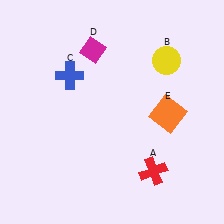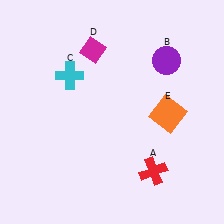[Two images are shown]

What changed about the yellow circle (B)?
In Image 1, B is yellow. In Image 2, it changed to purple.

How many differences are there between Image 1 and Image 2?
There are 2 differences between the two images.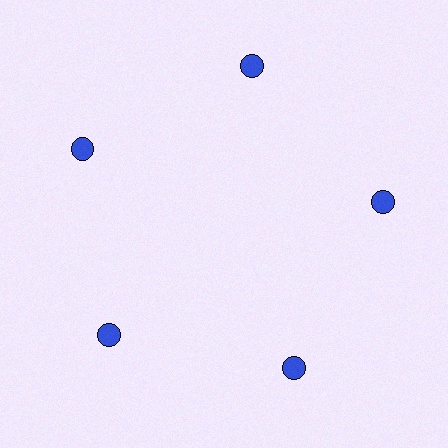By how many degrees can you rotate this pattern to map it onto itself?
The pattern maps onto itself every 72 degrees of rotation.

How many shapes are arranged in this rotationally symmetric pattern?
There are 5 shapes, arranged in 5 groups of 1.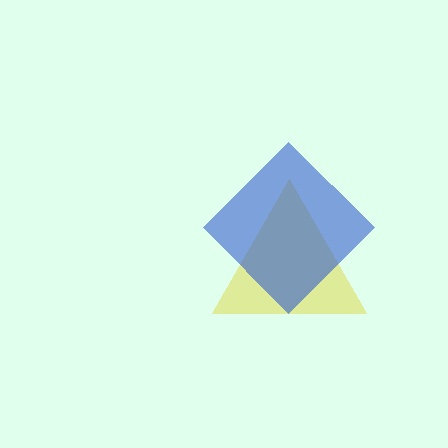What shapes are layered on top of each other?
The layered shapes are: a yellow triangle, a blue diamond.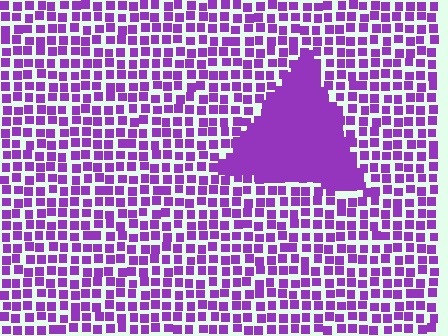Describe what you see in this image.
The image contains small purple elements arranged at two different densities. A triangle-shaped region is visible where the elements are more densely packed than the surrounding area.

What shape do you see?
I see a triangle.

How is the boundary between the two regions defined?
The boundary is defined by a change in element density (approximately 2.5x ratio). All elements are the same color, size, and shape.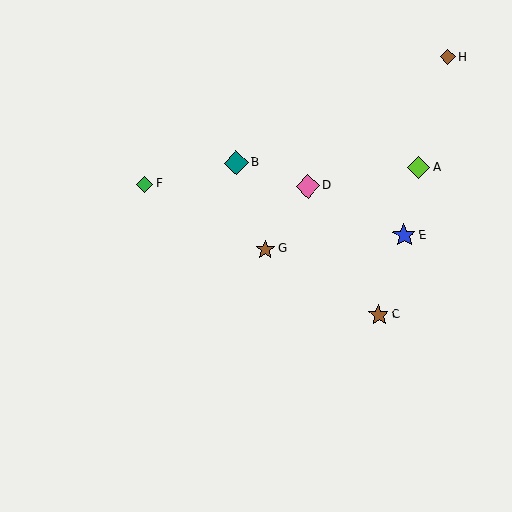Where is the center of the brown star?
The center of the brown star is at (265, 249).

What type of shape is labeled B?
Shape B is a teal diamond.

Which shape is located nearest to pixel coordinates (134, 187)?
The green diamond (labeled F) at (145, 184) is nearest to that location.